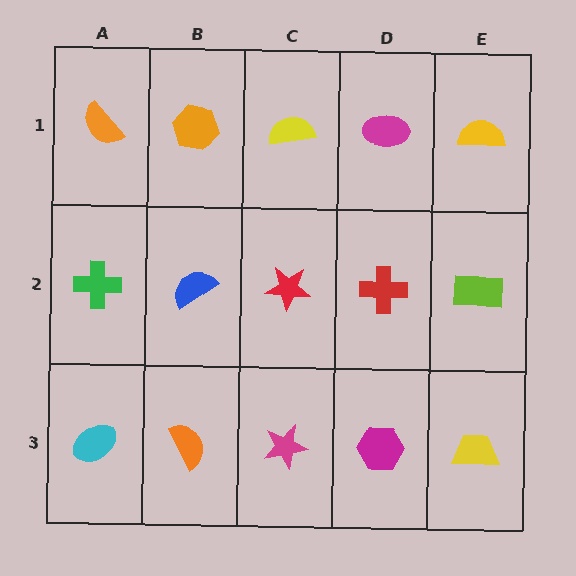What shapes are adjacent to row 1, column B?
A blue semicircle (row 2, column B), an orange semicircle (row 1, column A), a yellow semicircle (row 1, column C).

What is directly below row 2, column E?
A yellow trapezoid.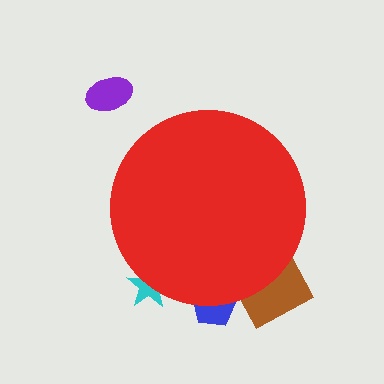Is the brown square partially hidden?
Yes, the brown square is partially hidden behind the red circle.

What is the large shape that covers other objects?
A red circle.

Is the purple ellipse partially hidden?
No, the purple ellipse is fully visible.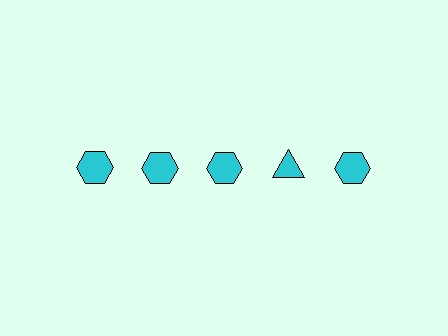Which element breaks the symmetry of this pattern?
The cyan triangle in the top row, second from right column breaks the symmetry. All other shapes are cyan hexagons.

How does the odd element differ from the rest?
It has a different shape: triangle instead of hexagon.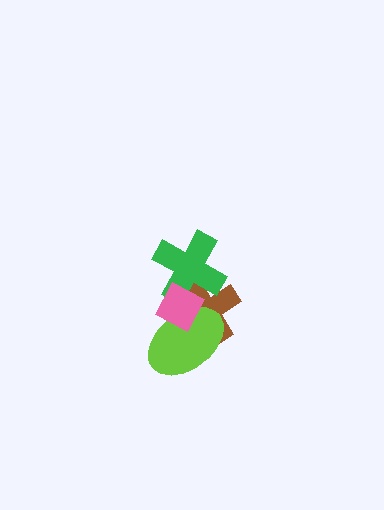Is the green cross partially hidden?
Yes, it is partially covered by another shape.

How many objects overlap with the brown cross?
3 objects overlap with the brown cross.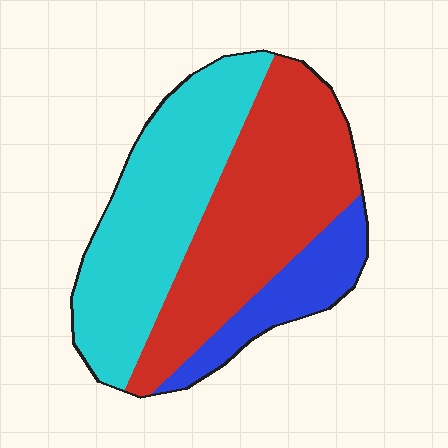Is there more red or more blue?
Red.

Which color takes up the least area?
Blue, at roughly 15%.